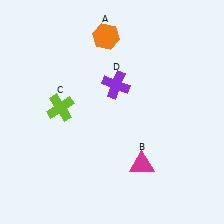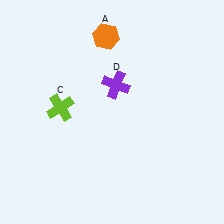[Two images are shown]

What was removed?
The magenta triangle (B) was removed in Image 2.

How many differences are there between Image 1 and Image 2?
There is 1 difference between the two images.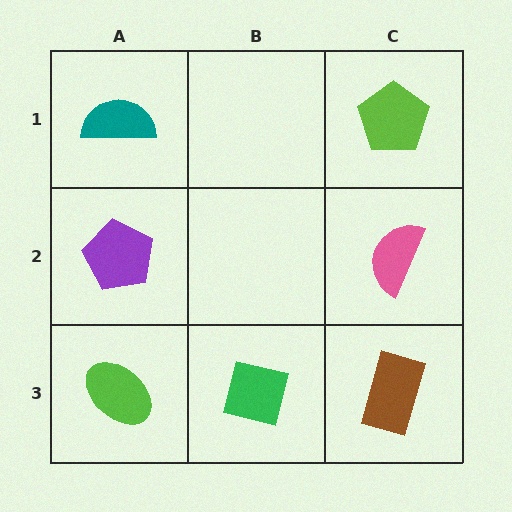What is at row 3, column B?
A green square.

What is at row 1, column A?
A teal semicircle.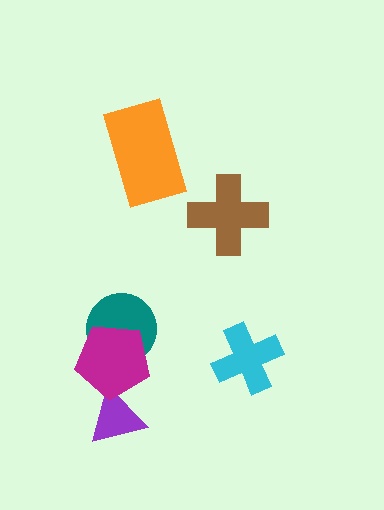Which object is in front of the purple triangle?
The magenta pentagon is in front of the purple triangle.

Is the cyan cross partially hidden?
No, no other shape covers it.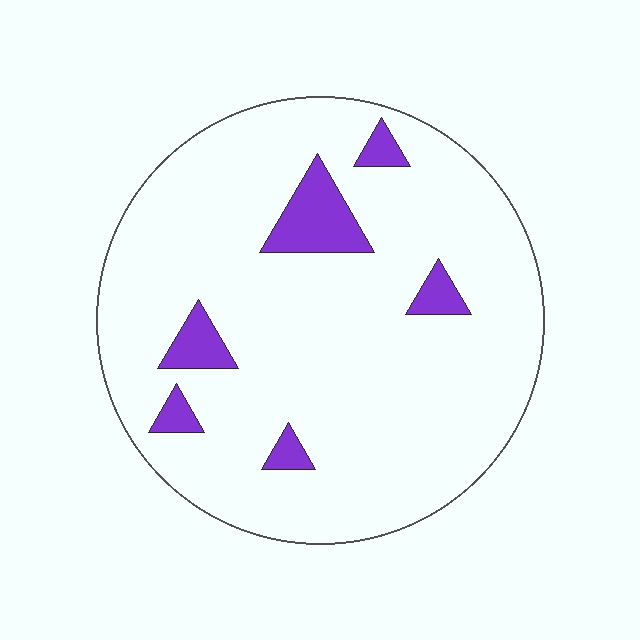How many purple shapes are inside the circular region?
6.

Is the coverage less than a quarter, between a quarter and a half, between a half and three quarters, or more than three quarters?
Less than a quarter.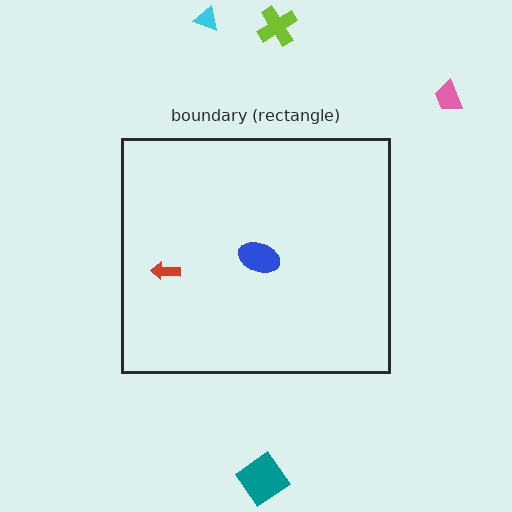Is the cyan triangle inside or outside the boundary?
Outside.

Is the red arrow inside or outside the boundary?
Inside.